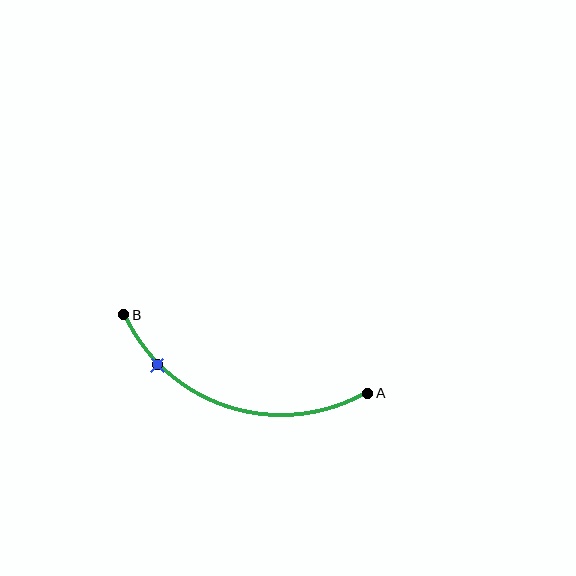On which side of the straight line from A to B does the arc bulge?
The arc bulges below the straight line connecting A and B.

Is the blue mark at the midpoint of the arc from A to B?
No. The blue mark lies on the arc but is closer to endpoint B. The arc midpoint would be at the point on the curve equidistant along the arc from both A and B.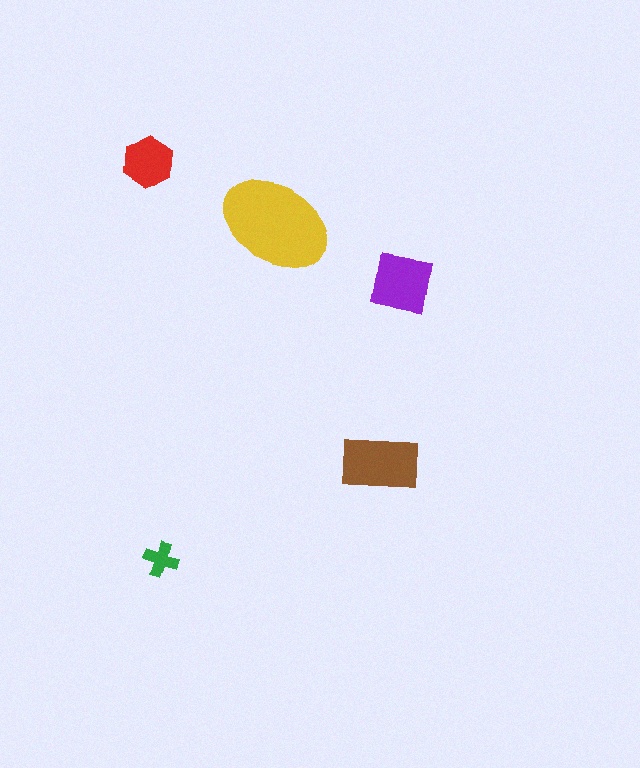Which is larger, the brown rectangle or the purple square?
The brown rectangle.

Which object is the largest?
The yellow ellipse.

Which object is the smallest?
The green cross.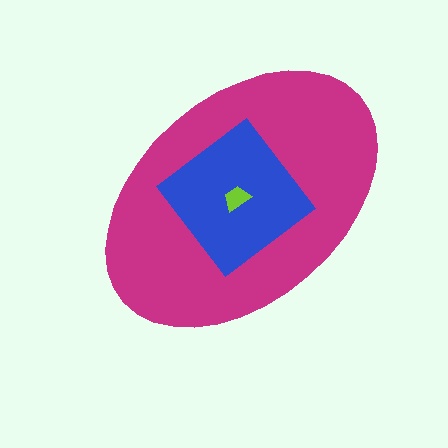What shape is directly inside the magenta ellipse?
The blue diamond.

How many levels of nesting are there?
3.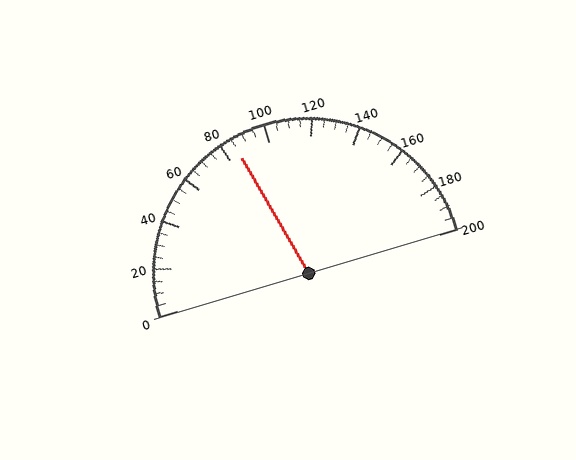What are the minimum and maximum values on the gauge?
The gauge ranges from 0 to 200.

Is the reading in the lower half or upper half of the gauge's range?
The reading is in the lower half of the range (0 to 200).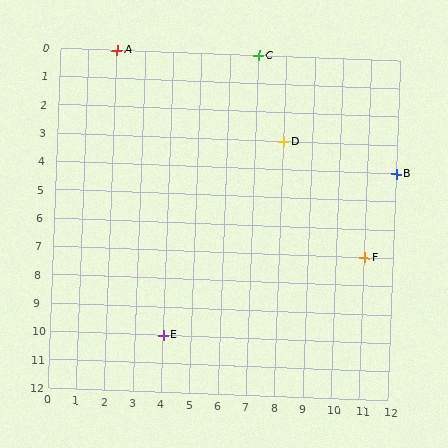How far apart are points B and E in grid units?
Points B and E are 8 columns and 6 rows apart (about 10.0 grid units diagonally).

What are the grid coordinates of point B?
Point B is at grid coordinates (12, 4).